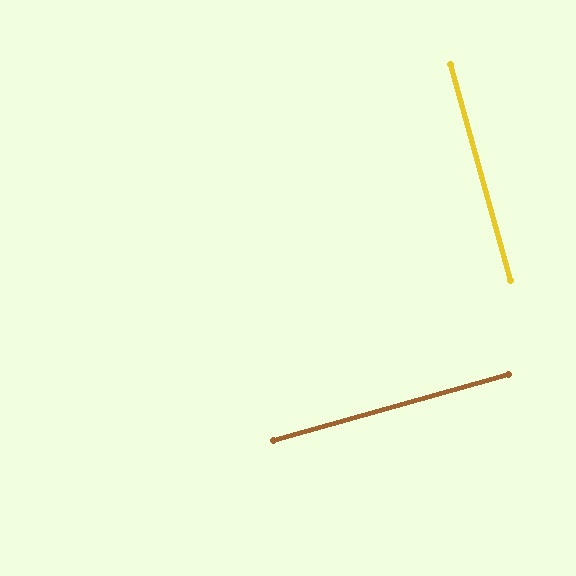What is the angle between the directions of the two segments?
Approximately 90 degrees.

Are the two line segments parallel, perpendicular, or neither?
Perpendicular — they meet at approximately 90°.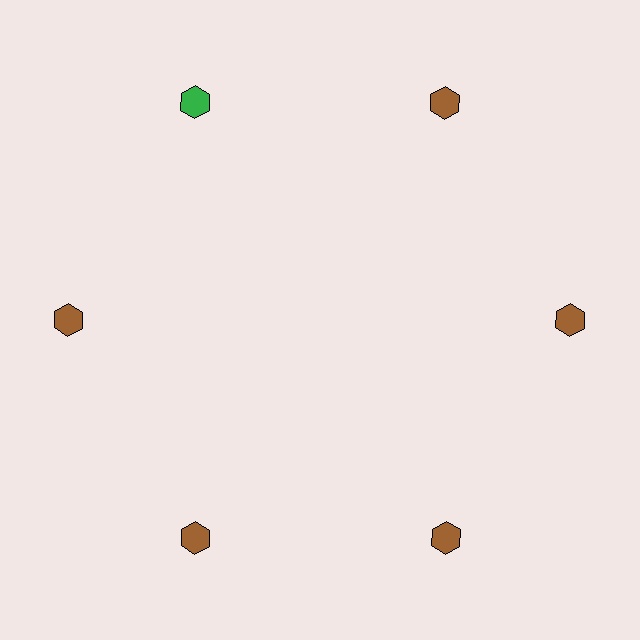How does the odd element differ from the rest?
It has a different color: green instead of brown.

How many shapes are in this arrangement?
There are 6 shapes arranged in a ring pattern.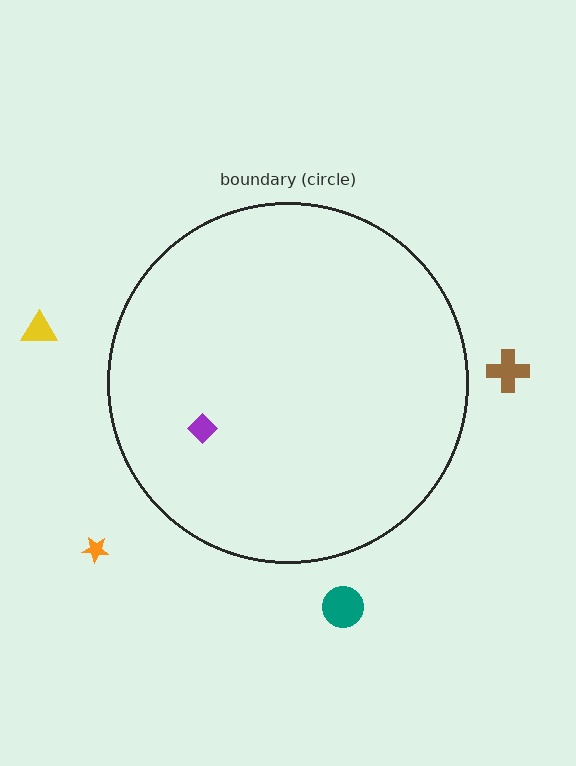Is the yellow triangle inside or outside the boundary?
Outside.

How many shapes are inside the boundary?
1 inside, 4 outside.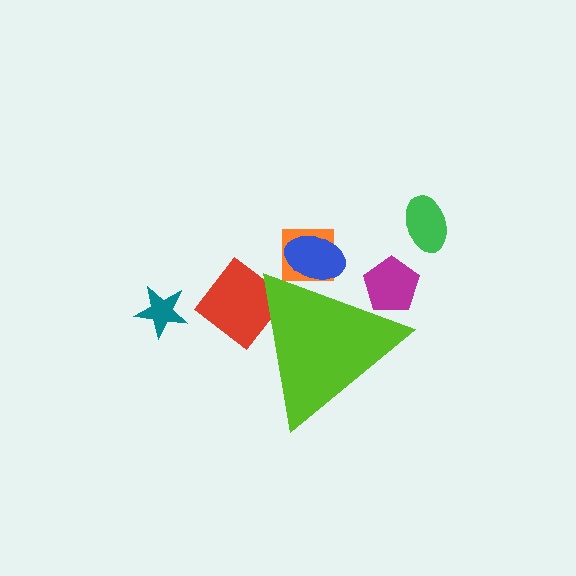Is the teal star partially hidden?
No, the teal star is fully visible.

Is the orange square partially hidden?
Yes, the orange square is partially hidden behind the lime triangle.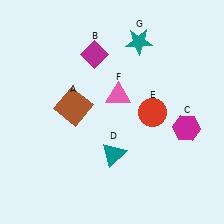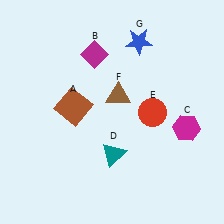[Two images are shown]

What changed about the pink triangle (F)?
In Image 1, F is pink. In Image 2, it changed to brown.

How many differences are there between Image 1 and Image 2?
There are 2 differences between the two images.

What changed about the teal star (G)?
In Image 1, G is teal. In Image 2, it changed to blue.